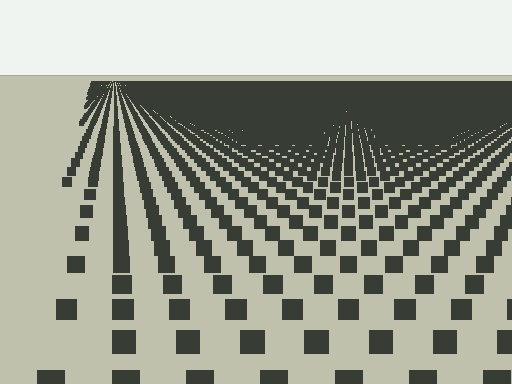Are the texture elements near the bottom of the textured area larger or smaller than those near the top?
Larger. Near the bottom, elements are closer to the viewer and appear at a bigger on-screen size.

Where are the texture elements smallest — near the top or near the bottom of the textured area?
Near the top.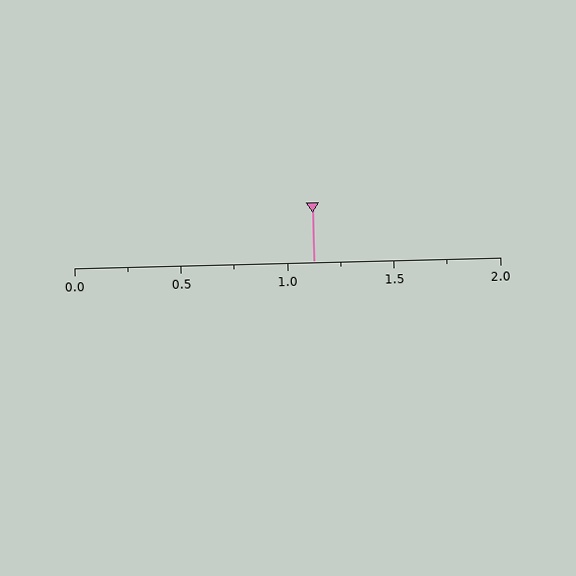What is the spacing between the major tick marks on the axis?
The major ticks are spaced 0.5 apart.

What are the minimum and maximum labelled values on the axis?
The axis runs from 0.0 to 2.0.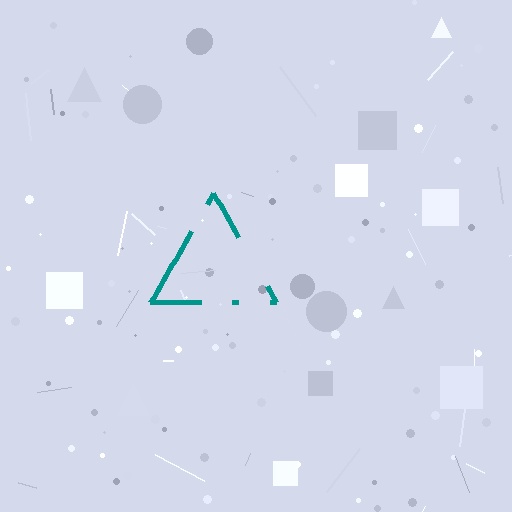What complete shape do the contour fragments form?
The contour fragments form a triangle.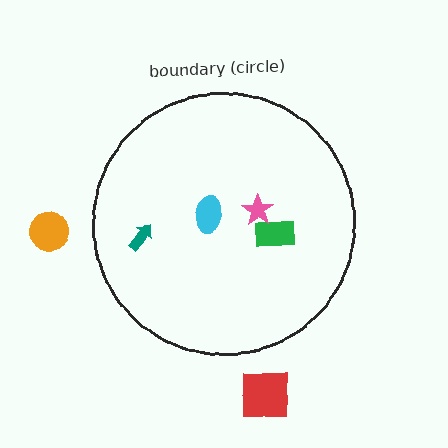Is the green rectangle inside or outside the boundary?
Inside.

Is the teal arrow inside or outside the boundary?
Inside.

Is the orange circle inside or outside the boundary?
Outside.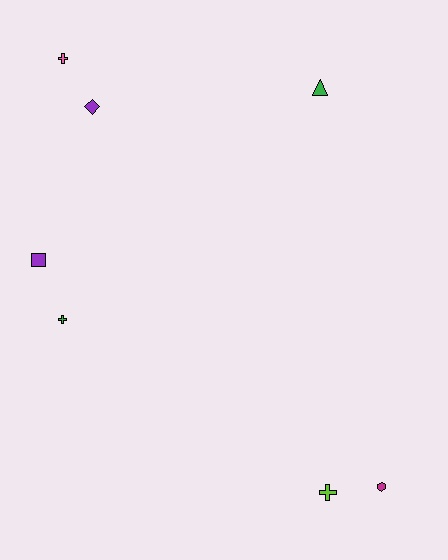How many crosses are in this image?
There are 3 crosses.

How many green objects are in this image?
There are 2 green objects.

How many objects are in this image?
There are 7 objects.